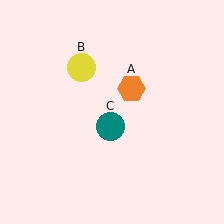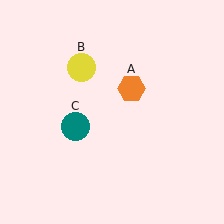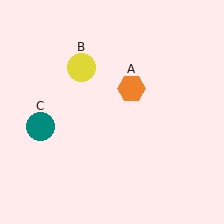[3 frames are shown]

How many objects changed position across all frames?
1 object changed position: teal circle (object C).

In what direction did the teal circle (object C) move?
The teal circle (object C) moved left.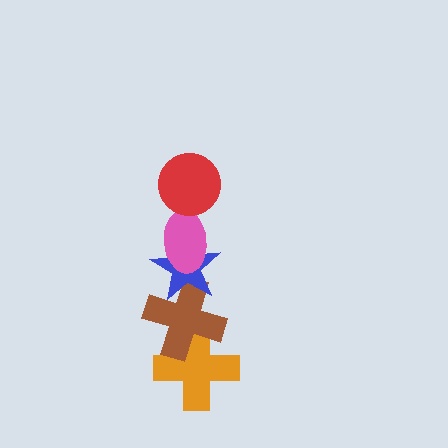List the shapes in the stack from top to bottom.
From top to bottom: the red circle, the pink ellipse, the blue star, the brown cross, the orange cross.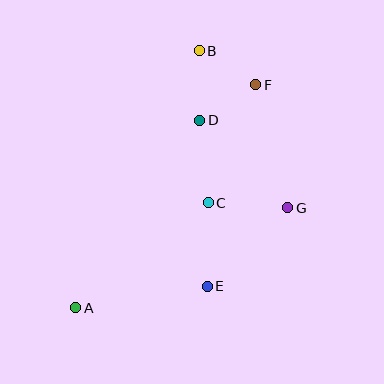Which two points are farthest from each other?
Points A and F are farthest from each other.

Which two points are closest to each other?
Points B and F are closest to each other.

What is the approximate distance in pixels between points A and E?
The distance between A and E is approximately 133 pixels.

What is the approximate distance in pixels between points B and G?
The distance between B and G is approximately 181 pixels.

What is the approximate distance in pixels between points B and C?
The distance between B and C is approximately 152 pixels.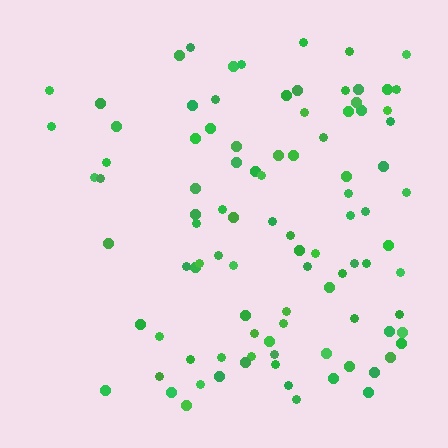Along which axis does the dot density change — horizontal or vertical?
Horizontal.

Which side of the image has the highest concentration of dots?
The right.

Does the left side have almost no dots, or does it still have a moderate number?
Still a moderate number, just noticeably fewer than the right.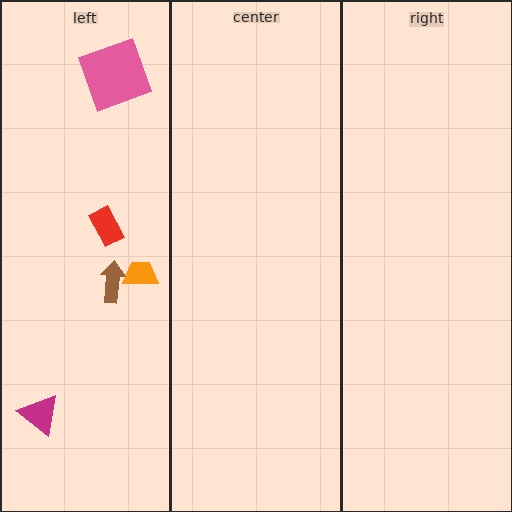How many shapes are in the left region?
5.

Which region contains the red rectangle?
The left region.